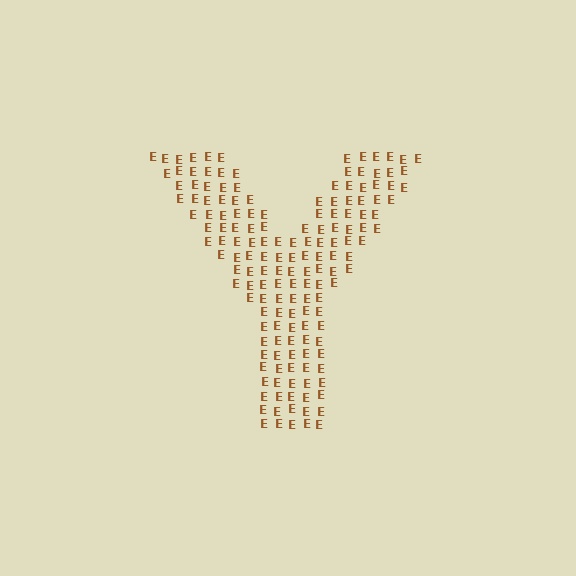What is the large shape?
The large shape is the letter Y.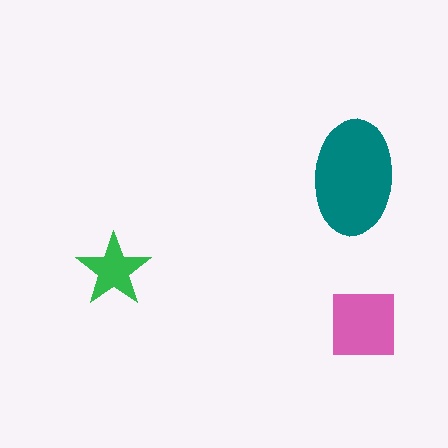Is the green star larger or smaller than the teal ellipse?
Smaller.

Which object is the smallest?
The green star.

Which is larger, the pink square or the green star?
The pink square.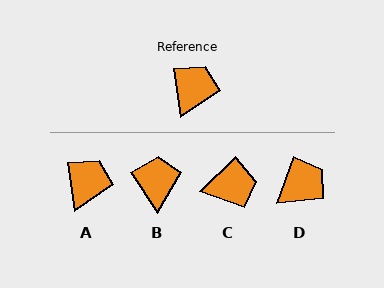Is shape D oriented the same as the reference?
No, it is off by about 29 degrees.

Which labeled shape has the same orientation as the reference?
A.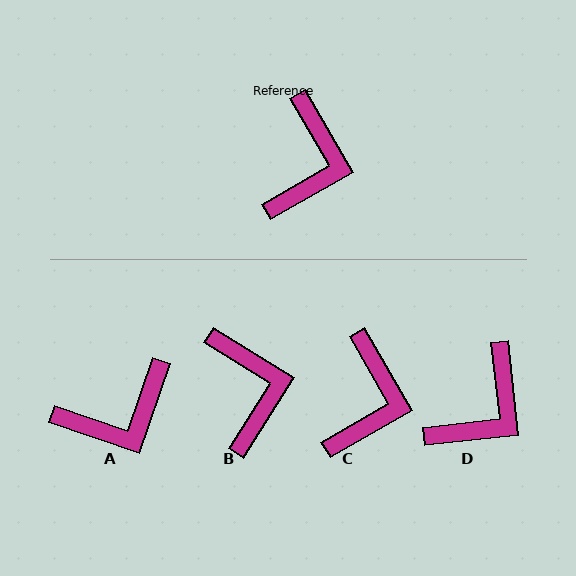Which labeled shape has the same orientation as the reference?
C.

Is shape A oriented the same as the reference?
No, it is off by about 49 degrees.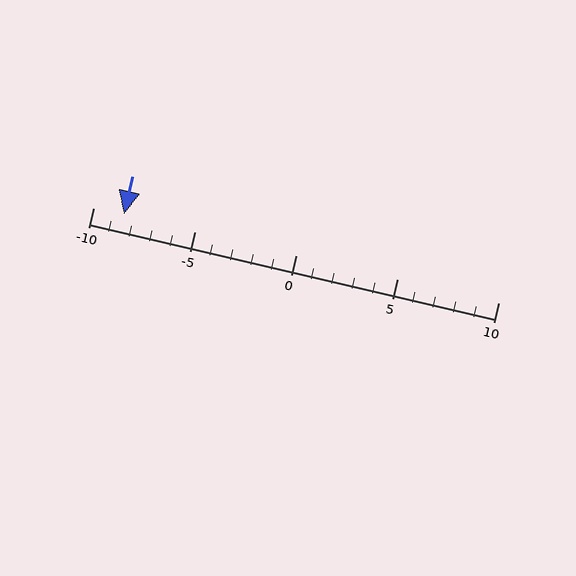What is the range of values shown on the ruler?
The ruler shows values from -10 to 10.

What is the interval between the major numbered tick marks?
The major tick marks are spaced 5 units apart.